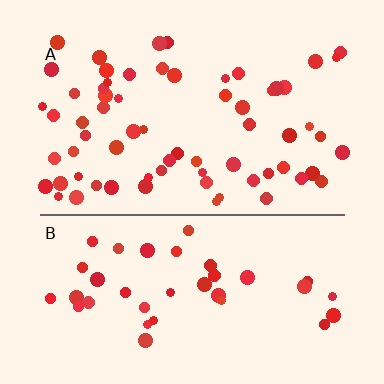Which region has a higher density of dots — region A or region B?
A (the top).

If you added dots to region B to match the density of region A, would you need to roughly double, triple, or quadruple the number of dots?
Approximately double.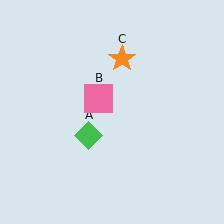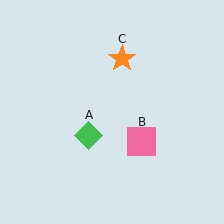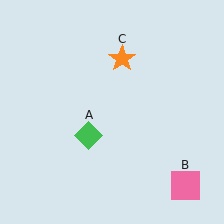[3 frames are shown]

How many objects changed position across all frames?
1 object changed position: pink square (object B).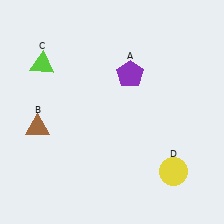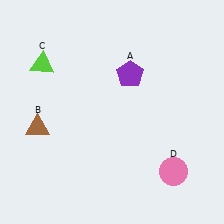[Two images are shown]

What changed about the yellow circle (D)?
In Image 1, D is yellow. In Image 2, it changed to pink.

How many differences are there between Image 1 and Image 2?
There is 1 difference between the two images.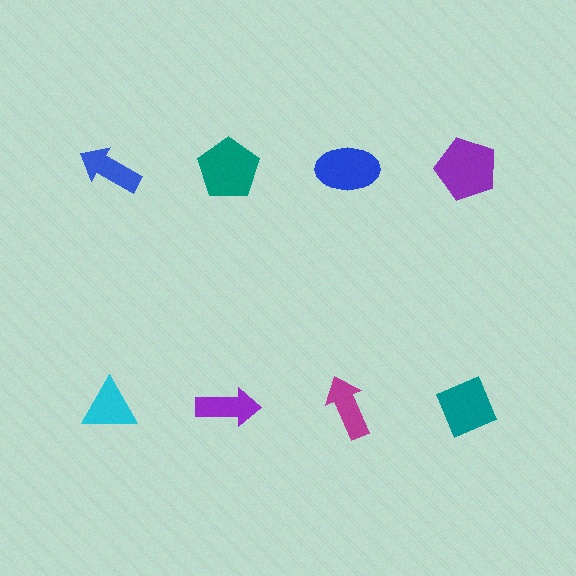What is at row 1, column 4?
A purple pentagon.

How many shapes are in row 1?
4 shapes.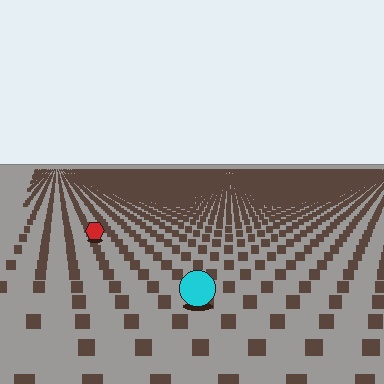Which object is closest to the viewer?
The cyan circle is closest. The texture marks near it are larger and more spread out.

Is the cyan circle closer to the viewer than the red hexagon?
Yes. The cyan circle is closer — you can tell from the texture gradient: the ground texture is coarser near it.